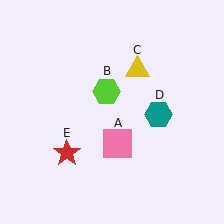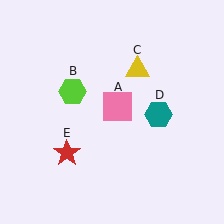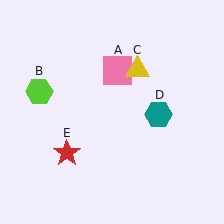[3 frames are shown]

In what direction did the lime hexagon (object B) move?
The lime hexagon (object B) moved left.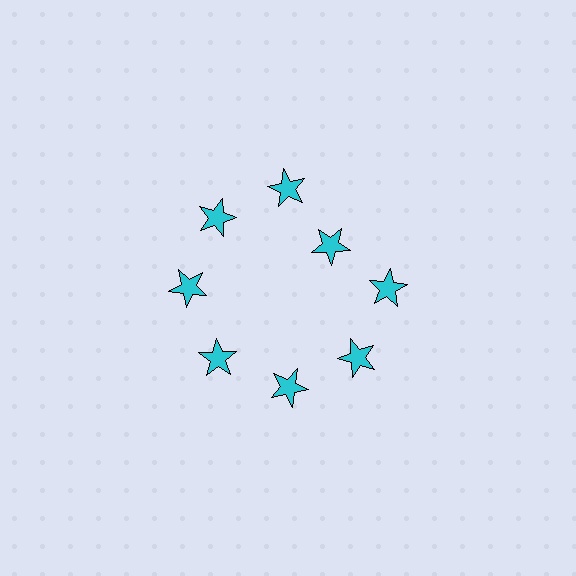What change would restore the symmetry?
The symmetry would be restored by moving it outward, back onto the ring so that all 8 stars sit at equal angles and equal distance from the center.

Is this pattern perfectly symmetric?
No. The 8 cyan stars are arranged in a ring, but one element near the 2 o'clock position is pulled inward toward the center, breaking the 8-fold rotational symmetry.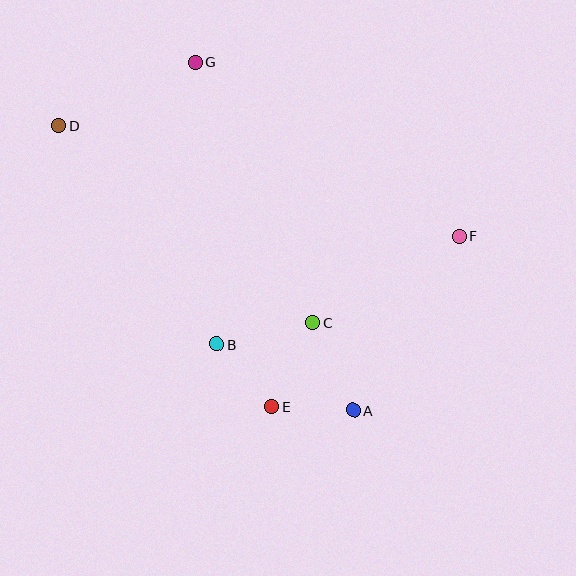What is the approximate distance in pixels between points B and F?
The distance between B and F is approximately 266 pixels.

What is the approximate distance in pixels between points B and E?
The distance between B and E is approximately 84 pixels.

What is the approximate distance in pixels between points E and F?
The distance between E and F is approximately 253 pixels.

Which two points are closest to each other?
Points A and E are closest to each other.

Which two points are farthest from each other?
Points D and F are farthest from each other.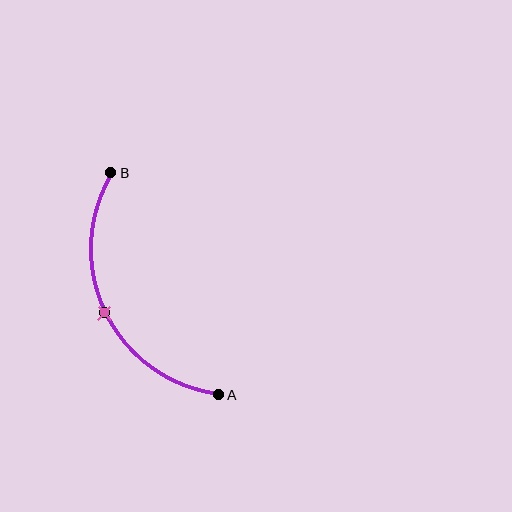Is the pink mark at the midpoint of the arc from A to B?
Yes. The pink mark lies on the arc at equal arc-length from both A and B — it is the arc midpoint.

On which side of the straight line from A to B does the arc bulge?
The arc bulges to the left of the straight line connecting A and B.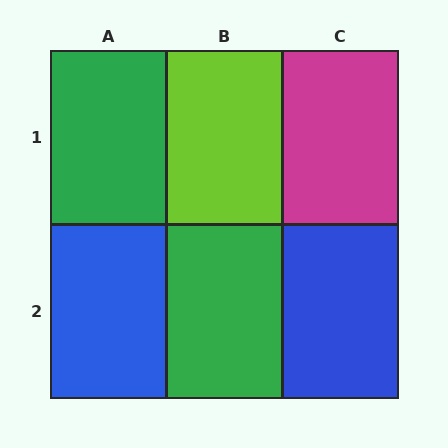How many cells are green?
2 cells are green.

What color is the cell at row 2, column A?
Blue.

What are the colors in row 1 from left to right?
Green, lime, magenta.